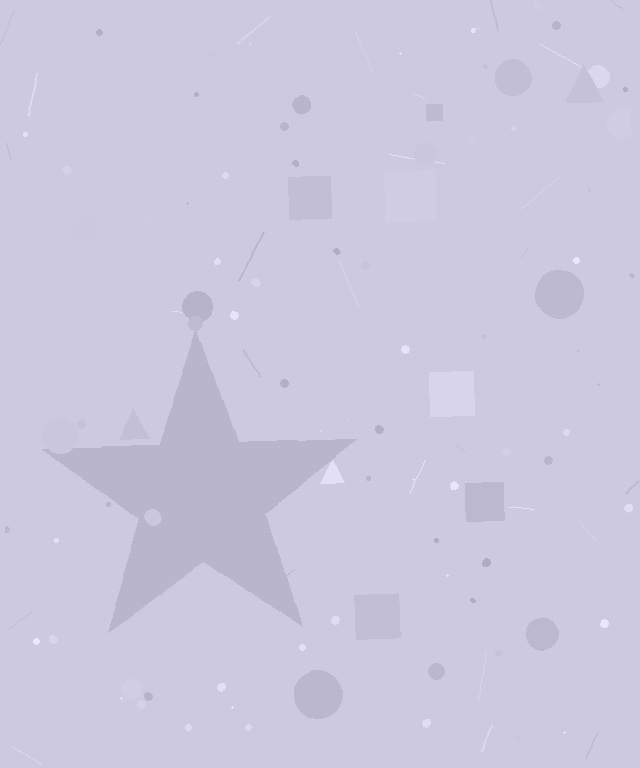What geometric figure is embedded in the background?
A star is embedded in the background.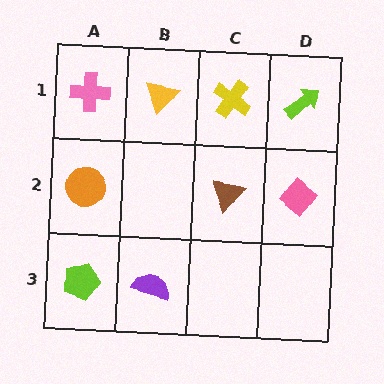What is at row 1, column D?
A lime arrow.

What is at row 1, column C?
A yellow cross.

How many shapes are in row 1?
4 shapes.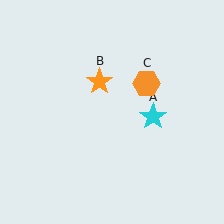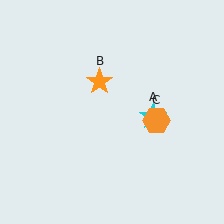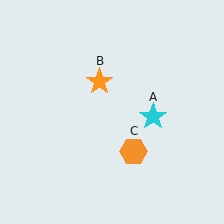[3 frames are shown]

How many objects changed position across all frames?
1 object changed position: orange hexagon (object C).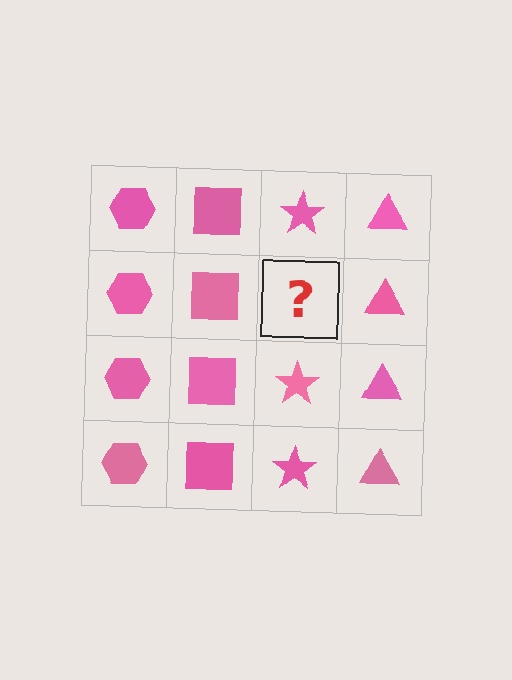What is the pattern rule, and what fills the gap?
The rule is that each column has a consistent shape. The gap should be filled with a pink star.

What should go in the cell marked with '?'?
The missing cell should contain a pink star.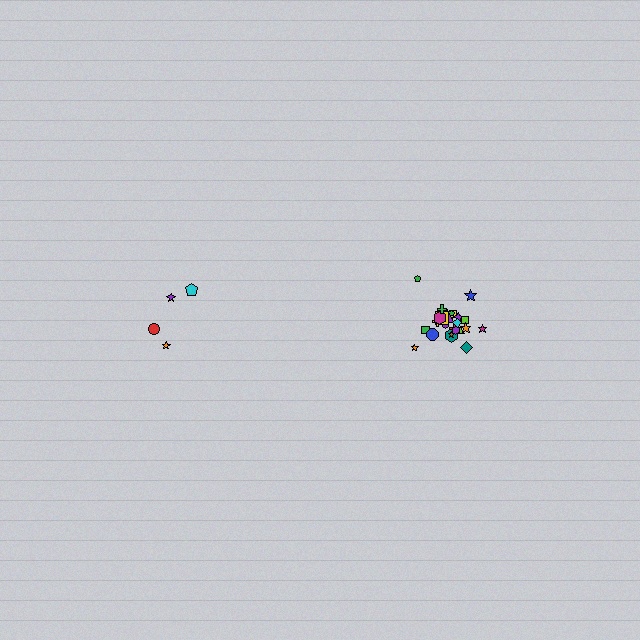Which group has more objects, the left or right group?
The right group.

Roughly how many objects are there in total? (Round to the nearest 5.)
Roughly 30 objects in total.